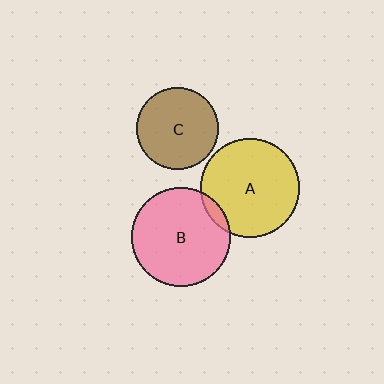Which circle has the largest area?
Circle B (pink).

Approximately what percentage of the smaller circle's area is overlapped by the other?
Approximately 5%.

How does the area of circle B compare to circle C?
Approximately 1.4 times.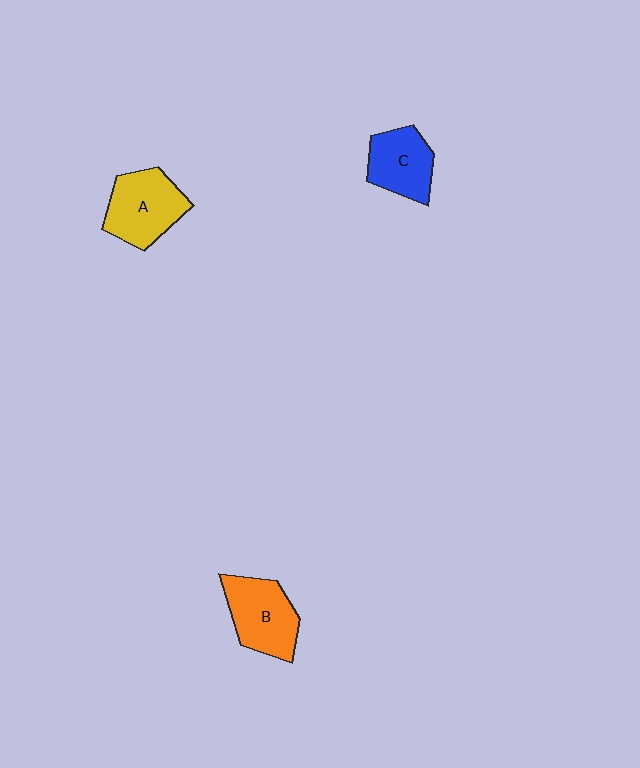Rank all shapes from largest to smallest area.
From largest to smallest: A (yellow), B (orange), C (blue).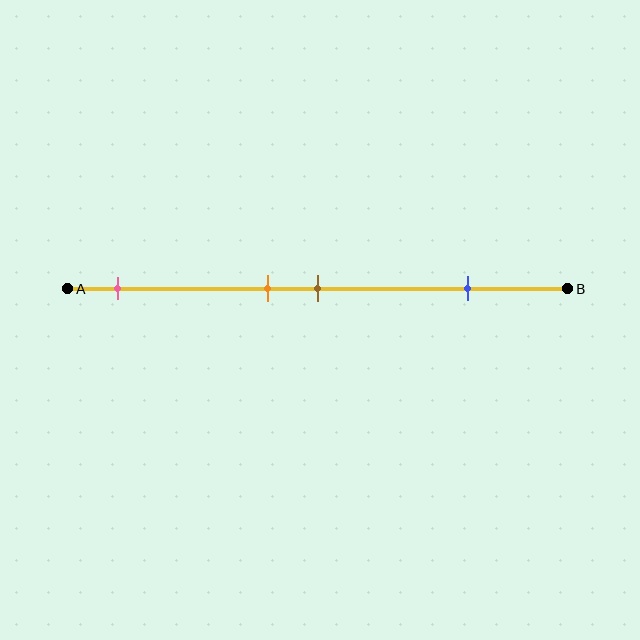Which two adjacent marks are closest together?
The orange and brown marks are the closest adjacent pair.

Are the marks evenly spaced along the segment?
No, the marks are not evenly spaced.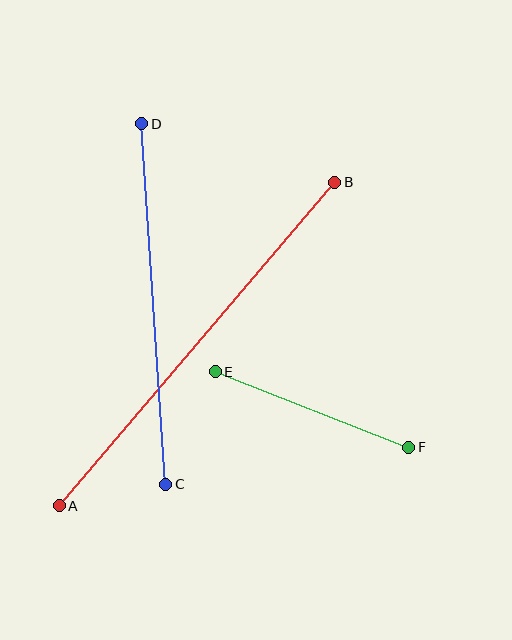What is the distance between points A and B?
The distance is approximately 425 pixels.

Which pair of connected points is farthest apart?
Points A and B are farthest apart.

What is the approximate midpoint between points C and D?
The midpoint is at approximately (154, 304) pixels.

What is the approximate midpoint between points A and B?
The midpoint is at approximately (197, 344) pixels.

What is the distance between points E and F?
The distance is approximately 208 pixels.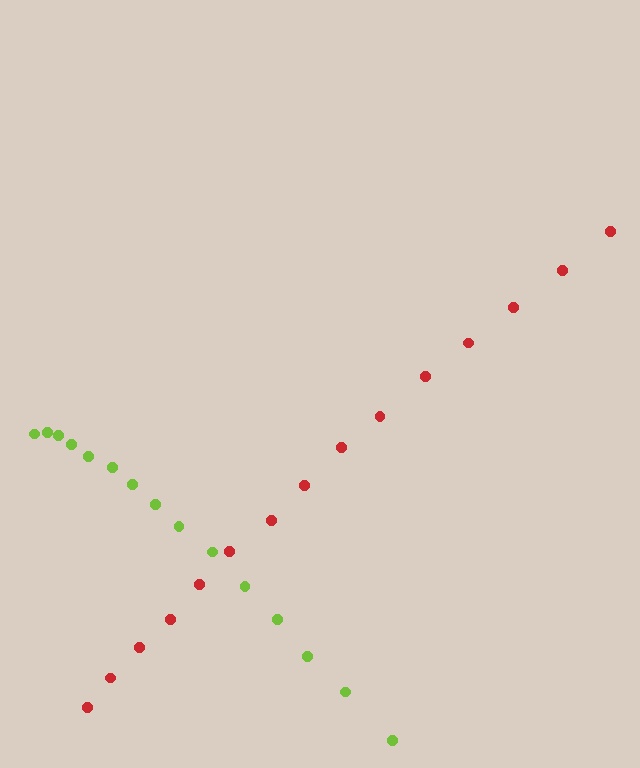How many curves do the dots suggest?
There are 2 distinct paths.